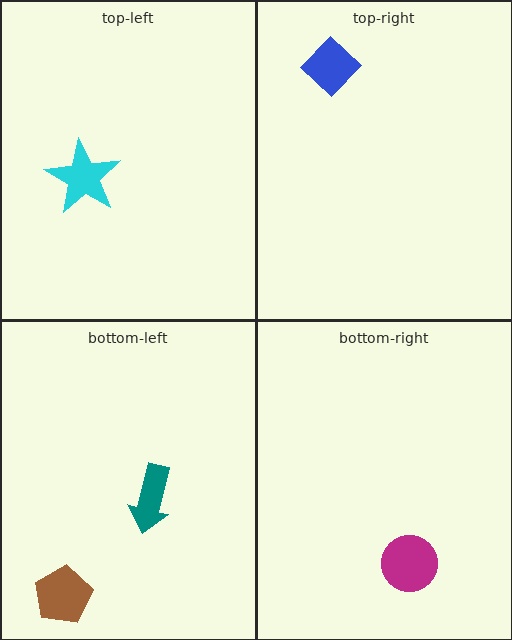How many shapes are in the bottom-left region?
2.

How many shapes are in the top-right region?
1.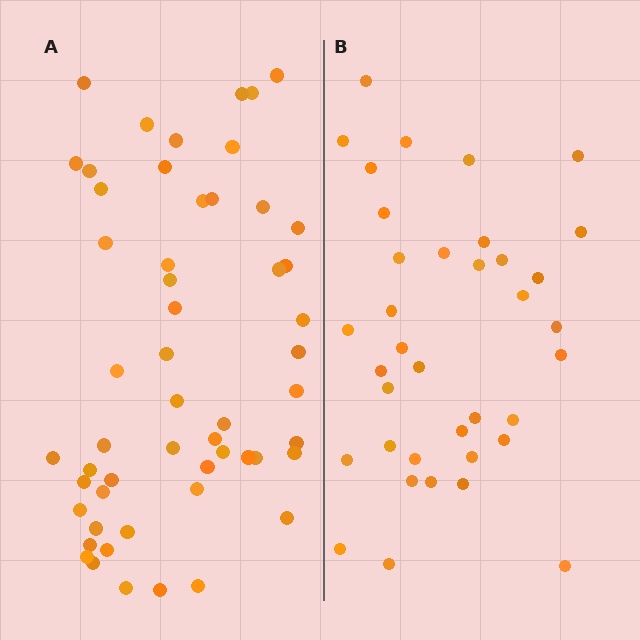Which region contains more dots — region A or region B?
Region A (the left region) has more dots.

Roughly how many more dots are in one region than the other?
Region A has approximately 15 more dots than region B.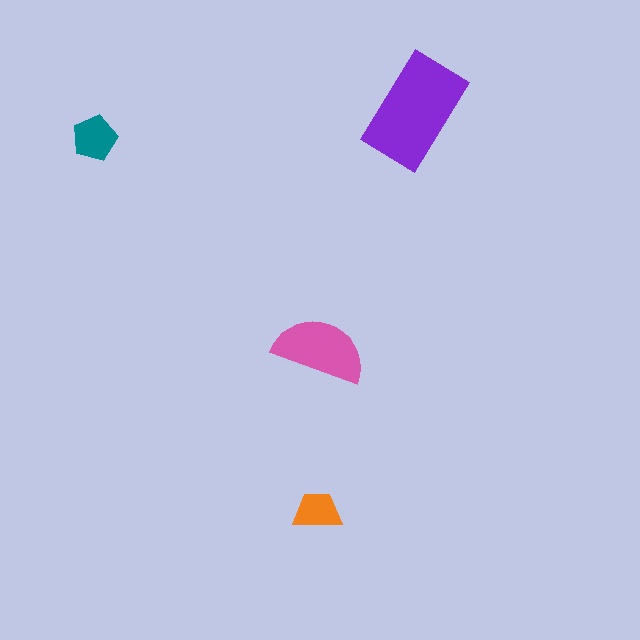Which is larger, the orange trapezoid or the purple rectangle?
The purple rectangle.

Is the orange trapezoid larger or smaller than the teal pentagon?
Smaller.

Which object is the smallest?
The orange trapezoid.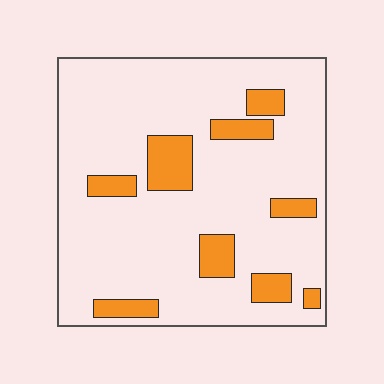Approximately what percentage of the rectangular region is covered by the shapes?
Approximately 15%.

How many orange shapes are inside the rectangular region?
9.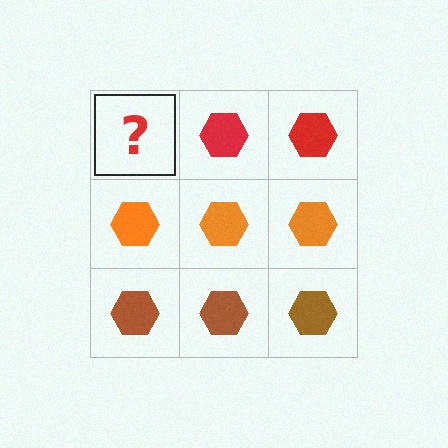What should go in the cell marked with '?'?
The missing cell should contain a red hexagon.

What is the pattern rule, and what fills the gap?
The rule is that each row has a consistent color. The gap should be filled with a red hexagon.